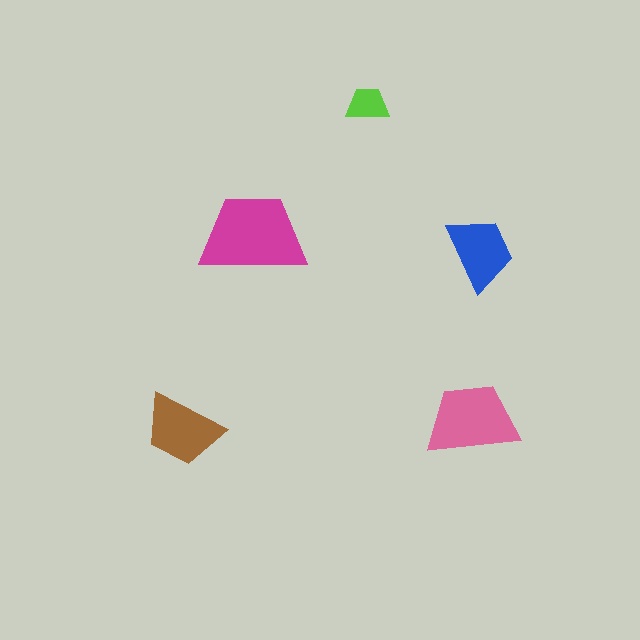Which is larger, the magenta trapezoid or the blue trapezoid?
The magenta one.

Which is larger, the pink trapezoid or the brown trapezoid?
The pink one.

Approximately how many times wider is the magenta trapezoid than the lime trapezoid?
About 2.5 times wider.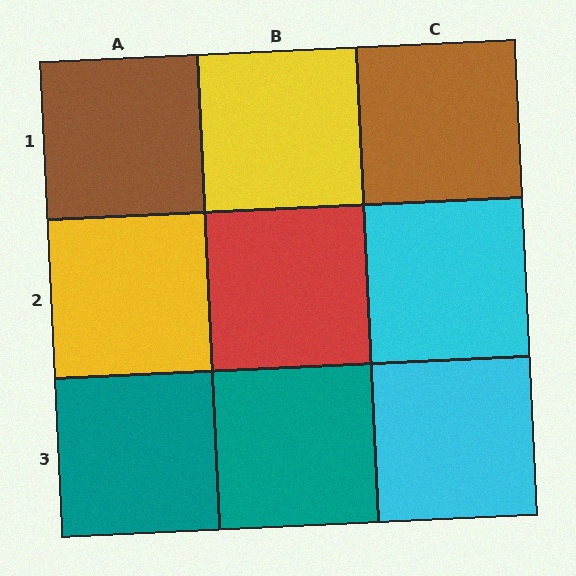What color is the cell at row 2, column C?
Cyan.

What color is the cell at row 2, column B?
Red.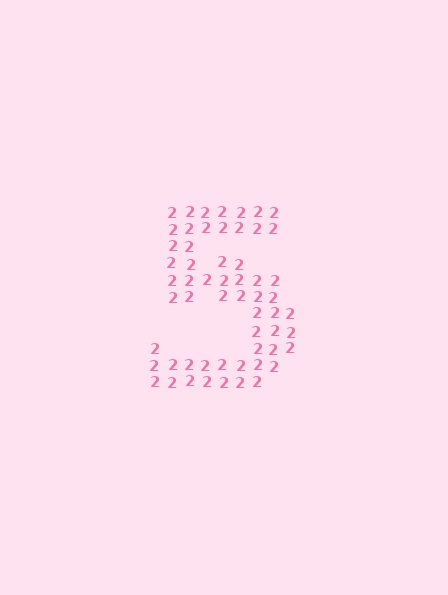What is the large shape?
The large shape is the digit 5.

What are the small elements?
The small elements are digit 2's.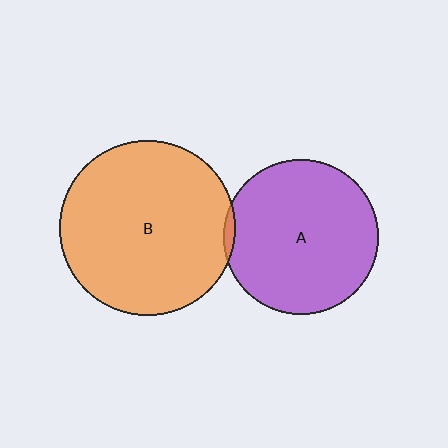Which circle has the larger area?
Circle B (orange).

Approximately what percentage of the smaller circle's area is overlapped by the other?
Approximately 5%.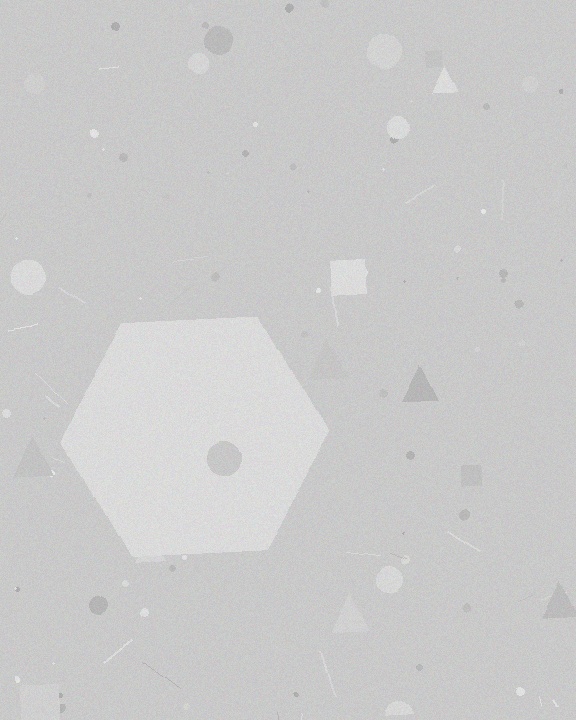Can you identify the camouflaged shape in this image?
The camouflaged shape is a hexagon.